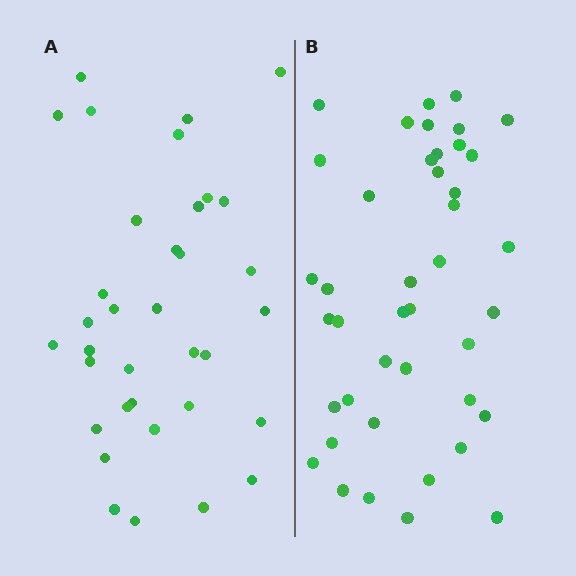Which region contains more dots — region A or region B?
Region B (the right region) has more dots.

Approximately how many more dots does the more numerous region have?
Region B has roughly 8 or so more dots than region A.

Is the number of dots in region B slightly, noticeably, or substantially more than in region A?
Region B has only slightly more — the two regions are fairly close. The ratio is roughly 1.2 to 1.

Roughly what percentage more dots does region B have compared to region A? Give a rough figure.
About 20% more.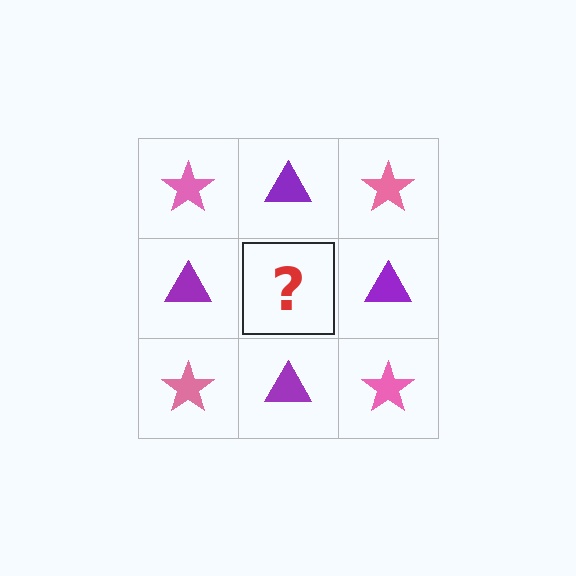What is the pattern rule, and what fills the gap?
The rule is that it alternates pink star and purple triangle in a checkerboard pattern. The gap should be filled with a pink star.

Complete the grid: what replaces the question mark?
The question mark should be replaced with a pink star.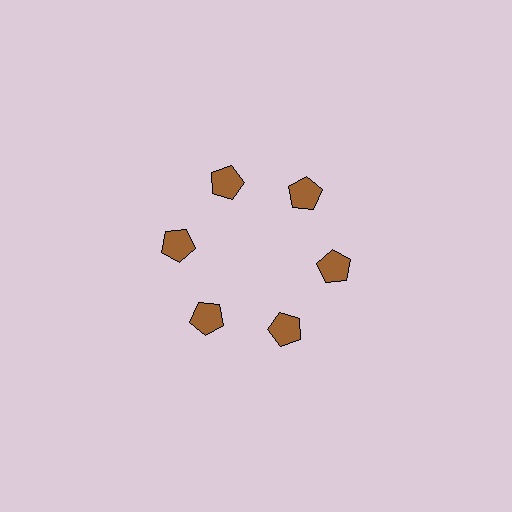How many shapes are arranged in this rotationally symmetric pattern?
There are 6 shapes, arranged in 6 groups of 1.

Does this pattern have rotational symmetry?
Yes, this pattern has 6-fold rotational symmetry. It looks the same after rotating 60 degrees around the center.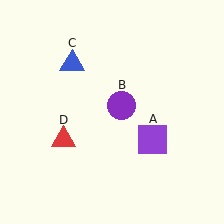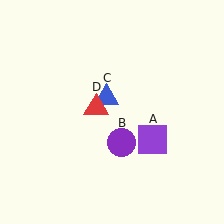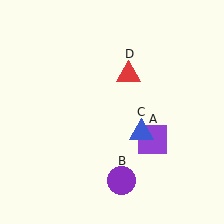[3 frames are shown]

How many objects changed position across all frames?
3 objects changed position: purple circle (object B), blue triangle (object C), red triangle (object D).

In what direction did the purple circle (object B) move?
The purple circle (object B) moved down.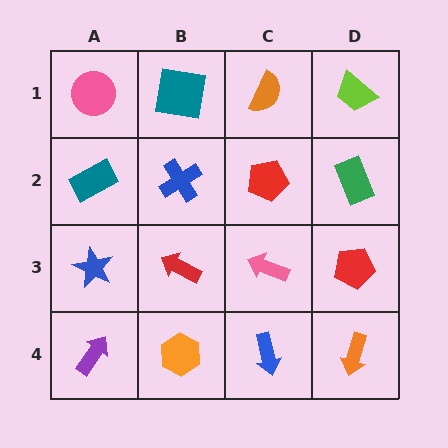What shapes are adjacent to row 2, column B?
A teal square (row 1, column B), a red arrow (row 3, column B), a teal rectangle (row 2, column A), a red pentagon (row 2, column C).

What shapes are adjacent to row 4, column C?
A pink arrow (row 3, column C), an orange hexagon (row 4, column B), an orange arrow (row 4, column D).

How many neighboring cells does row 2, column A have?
3.